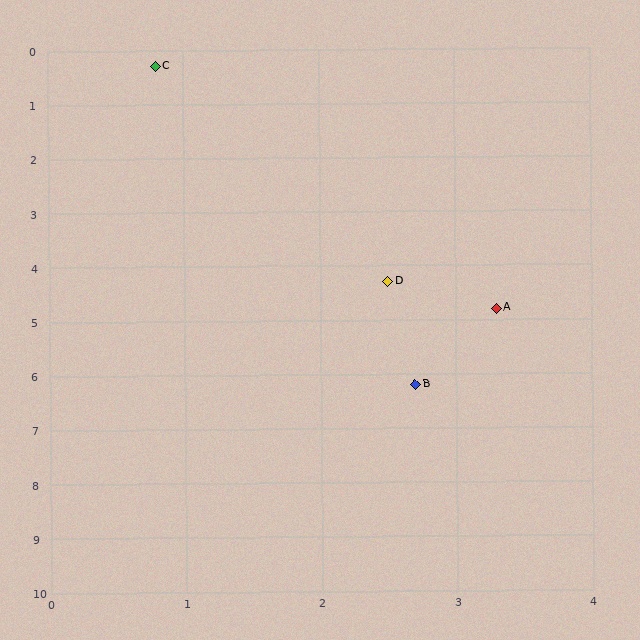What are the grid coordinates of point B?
Point B is at approximately (2.7, 6.2).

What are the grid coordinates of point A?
Point A is at approximately (3.3, 4.8).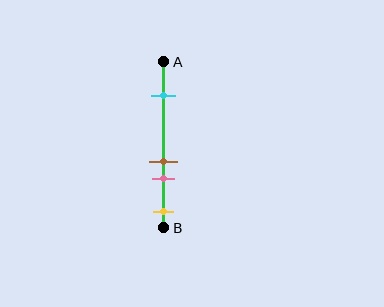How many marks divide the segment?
There are 4 marks dividing the segment.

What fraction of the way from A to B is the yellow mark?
The yellow mark is approximately 90% (0.9) of the way from A to B.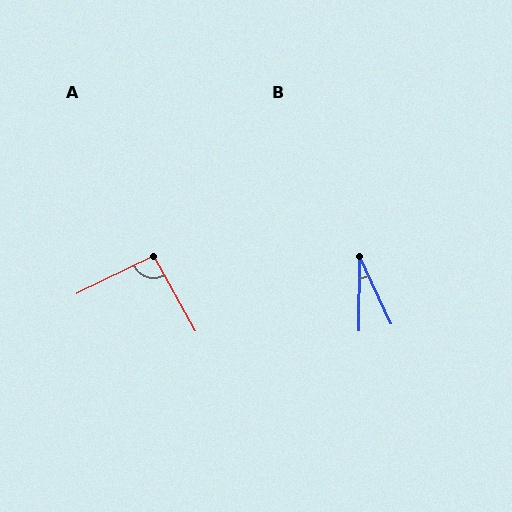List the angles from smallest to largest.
B (26°), A (93°).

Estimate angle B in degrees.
Approximately 26 degrees.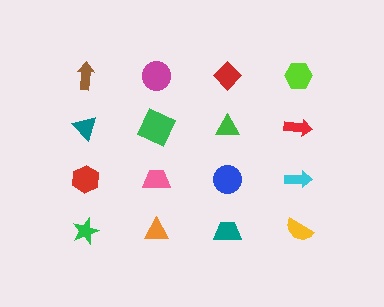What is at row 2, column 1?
A teal triangle.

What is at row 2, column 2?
A green square.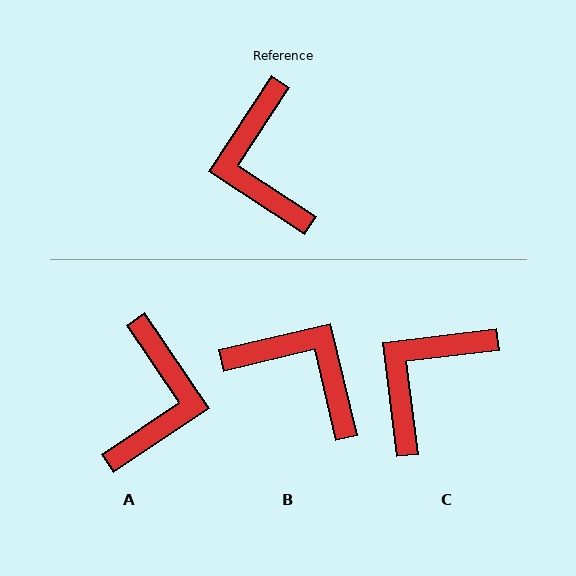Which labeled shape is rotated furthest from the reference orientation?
A, about 157 degrees away.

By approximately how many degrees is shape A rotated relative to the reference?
Approximately 157 degrees counter-clockwise.